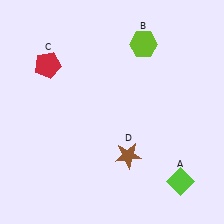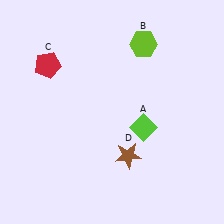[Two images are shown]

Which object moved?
The lime diamond (A) moved up.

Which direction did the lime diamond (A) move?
The lime diamond (A) moved up.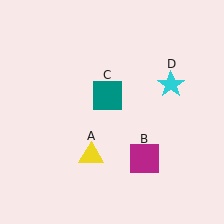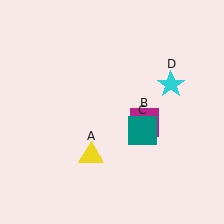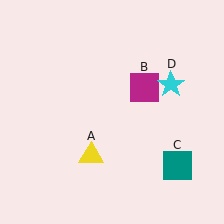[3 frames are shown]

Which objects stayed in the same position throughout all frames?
Yellow triangle (object A) and cyan star (object D) remained stationary.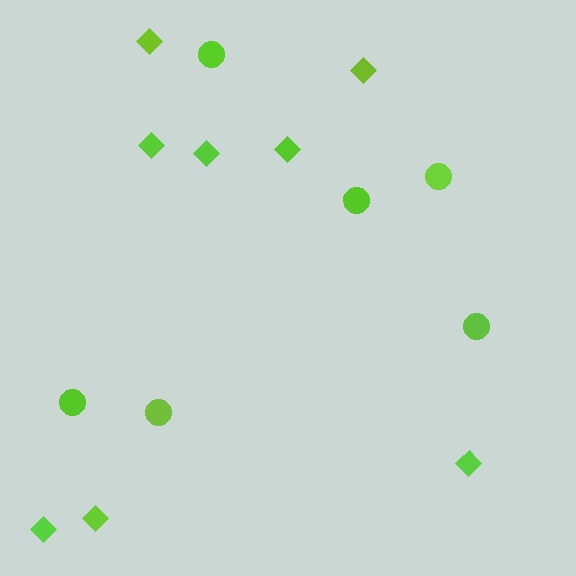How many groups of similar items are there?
There are 2 groups: one group of circles (6) and one group of diamonds (8).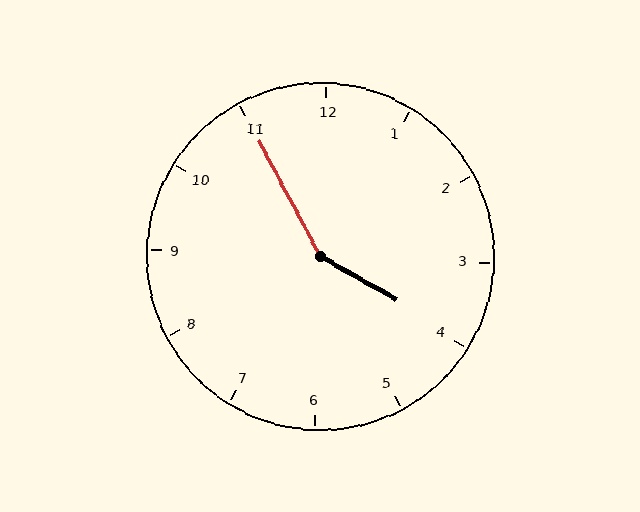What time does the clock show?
3:55.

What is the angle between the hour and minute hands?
Approximately 148 degrees.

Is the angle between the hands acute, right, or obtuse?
It is obtuse.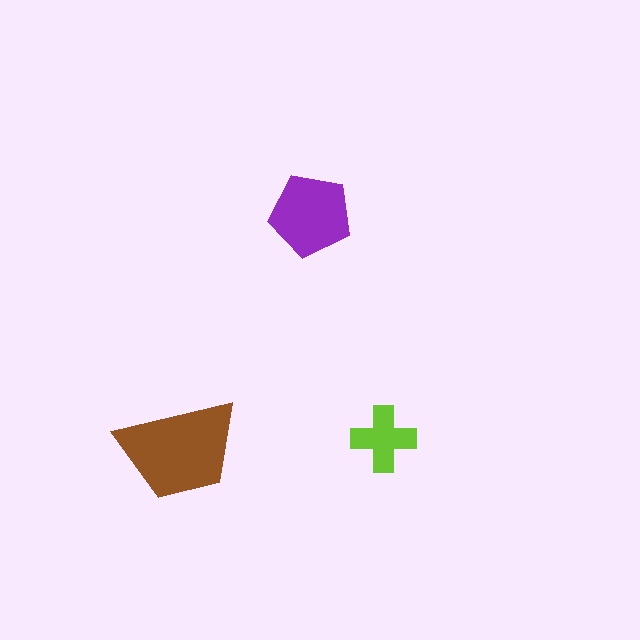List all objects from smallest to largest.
The lime cross, the purple pentagon, the brown trapezoid.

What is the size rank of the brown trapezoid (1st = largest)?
1st.